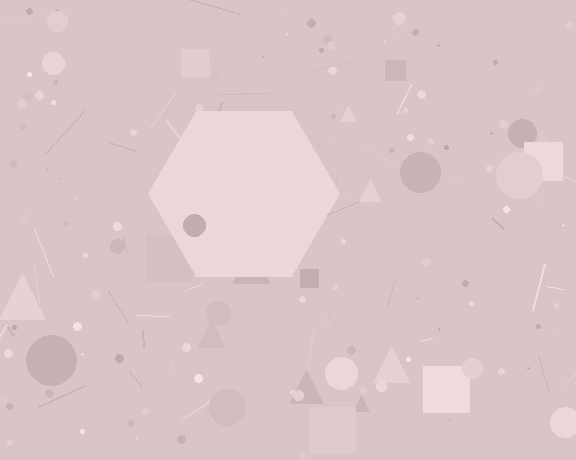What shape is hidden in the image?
A hexagon is hidden in the image.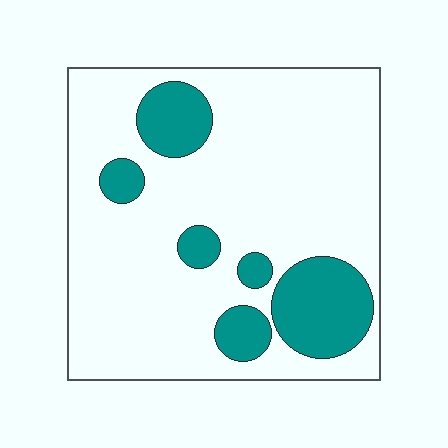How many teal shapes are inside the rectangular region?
6.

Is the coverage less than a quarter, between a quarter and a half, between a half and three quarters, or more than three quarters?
Less than a quarter.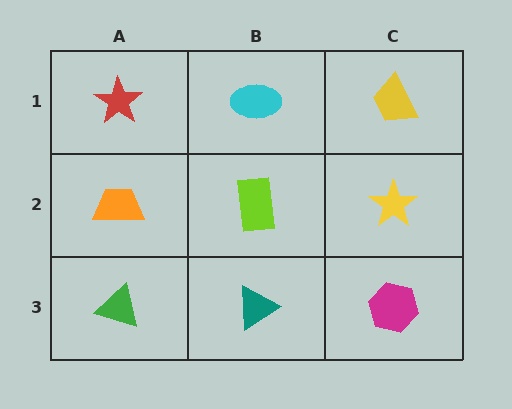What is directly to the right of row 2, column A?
A lime rectangle.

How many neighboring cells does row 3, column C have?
2.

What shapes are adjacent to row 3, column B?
A lime rectangle (row 2, column B), a green triangle (row 3, column A), a magenta hexagon (row 3, column C).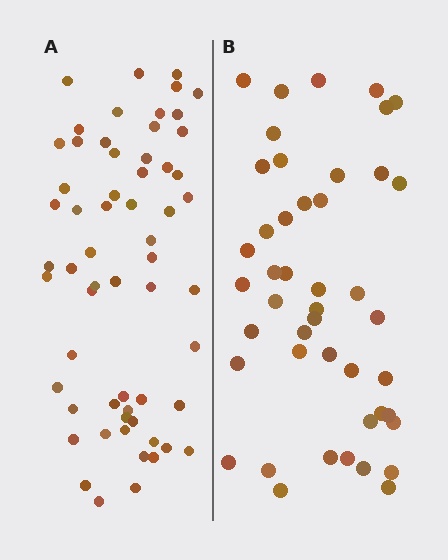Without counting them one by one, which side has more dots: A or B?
Region A (the left region) has more dots.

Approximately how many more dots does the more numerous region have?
Region A has approximately 15 more dots than region B.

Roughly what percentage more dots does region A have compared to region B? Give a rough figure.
About 35% more.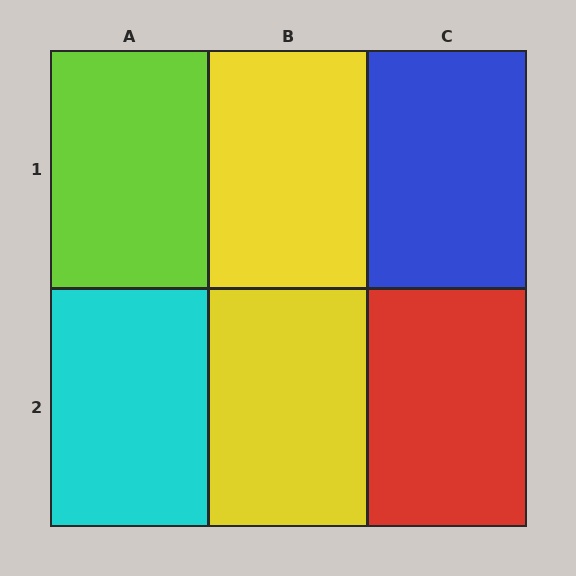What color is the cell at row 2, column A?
Cyan.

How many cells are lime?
1 cell is lime.